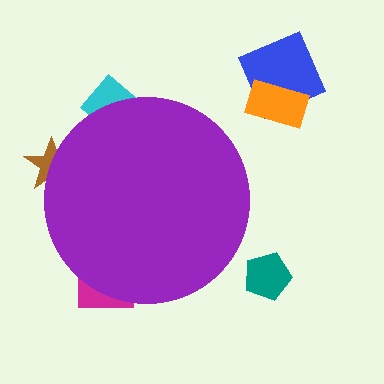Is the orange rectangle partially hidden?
No, the orange rectangle is fully visible.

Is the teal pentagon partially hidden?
No, the teal pentagon is fully visible.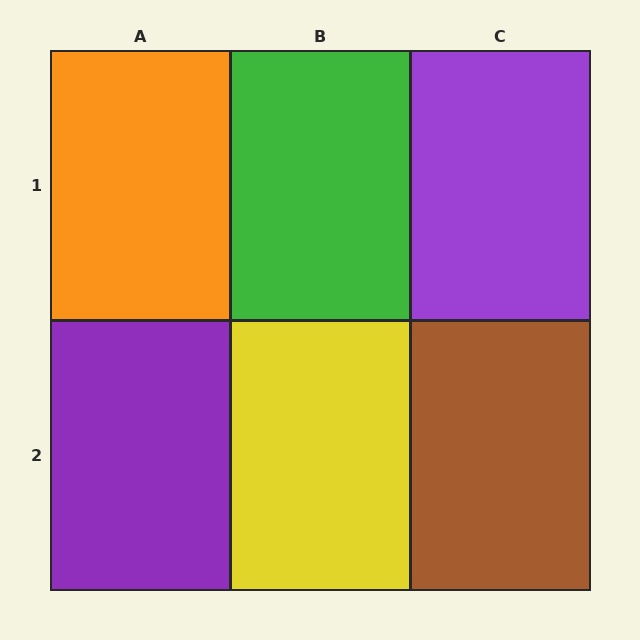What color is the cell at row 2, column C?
Brown.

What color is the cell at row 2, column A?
Purple.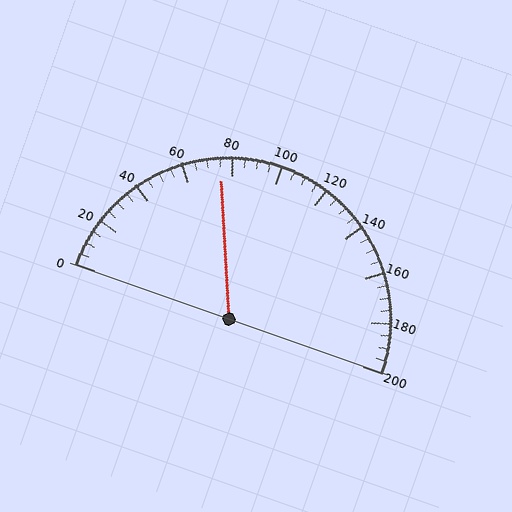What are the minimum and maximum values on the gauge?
The gauge ranges from 0 to 200.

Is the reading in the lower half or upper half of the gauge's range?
The reading is in the lower half of the range (0 to 200).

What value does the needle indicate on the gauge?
The needle indicates approximately 75.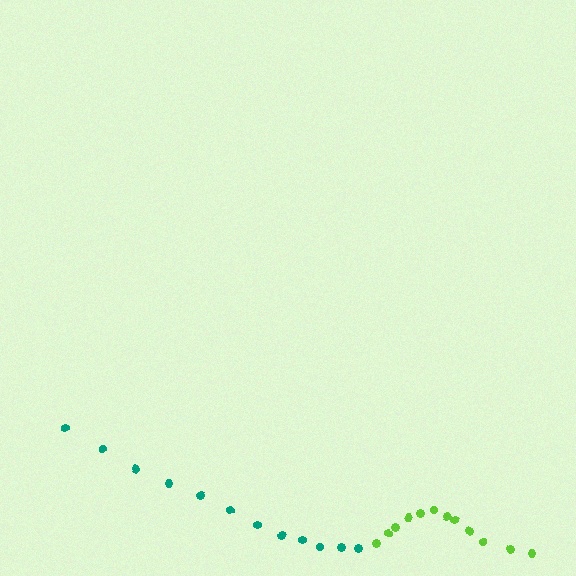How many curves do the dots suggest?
There are 2 distinct paths.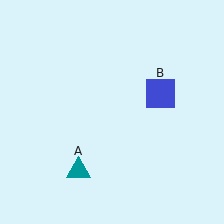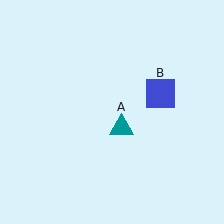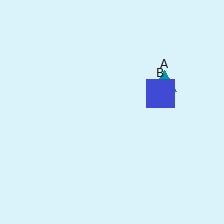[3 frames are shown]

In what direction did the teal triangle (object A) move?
The teal triangle (object A) moved up and to the right.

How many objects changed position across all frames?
1 object changed position: teal triangle (object A).